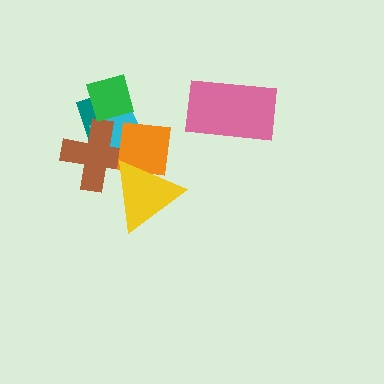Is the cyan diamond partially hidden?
Yes, it is partially covered by another shape.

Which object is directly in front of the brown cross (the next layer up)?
The orange square is directly in front of the brown cross.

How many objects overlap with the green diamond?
2 objects overlap with the green diamond.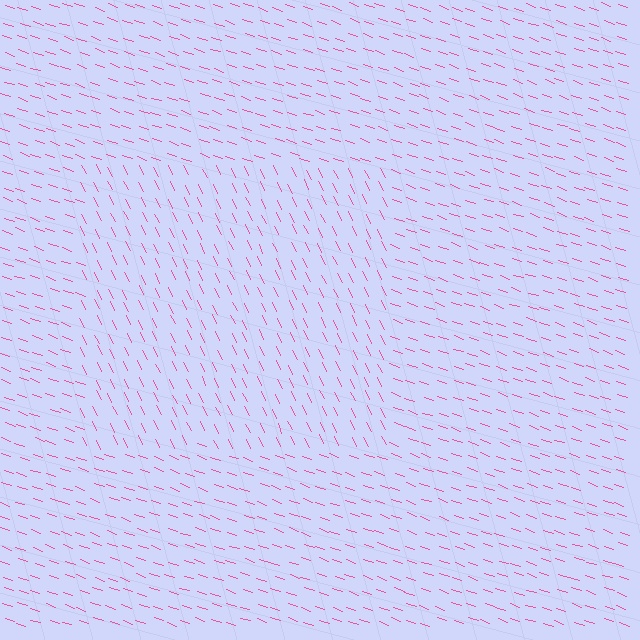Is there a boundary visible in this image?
Yes, there is a texture boundary formed by a change in line orientation.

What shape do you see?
I see a rectangle.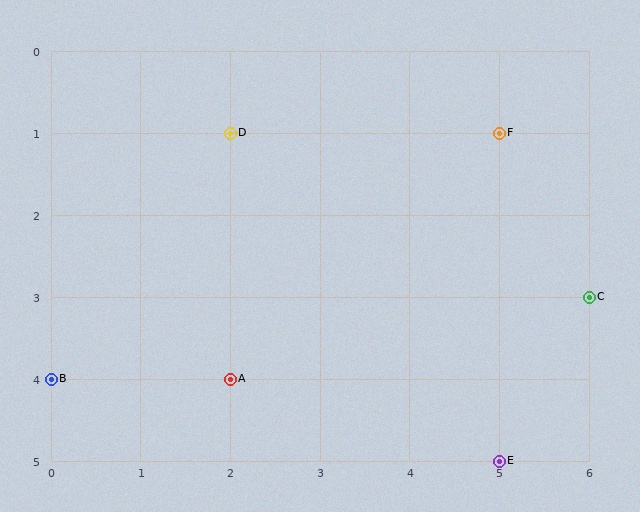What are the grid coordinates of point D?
Point D is at grid coordinates (2, 1).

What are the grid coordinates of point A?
Point A is at grid coordinates (2, 4).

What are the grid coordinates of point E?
Point E is at grid coordinates (5, 5).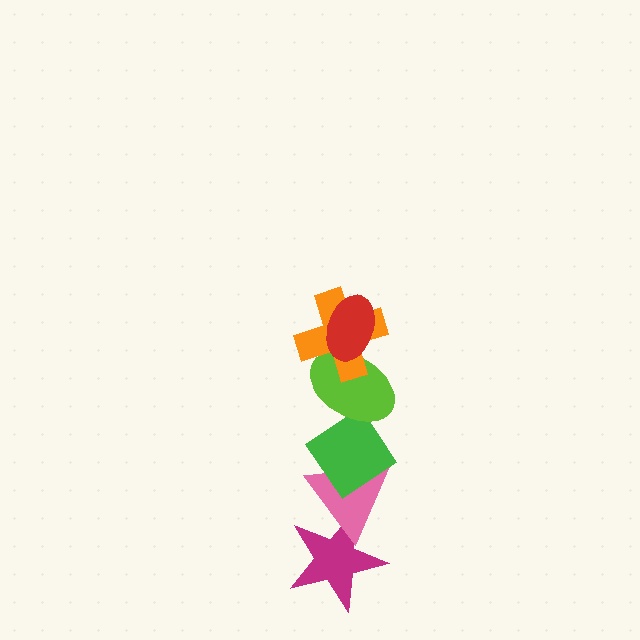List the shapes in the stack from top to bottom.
From top to bottom: the red ellipse, the orange cross, the lime ellipse, the green diamond, the pink triangle, the magenta star.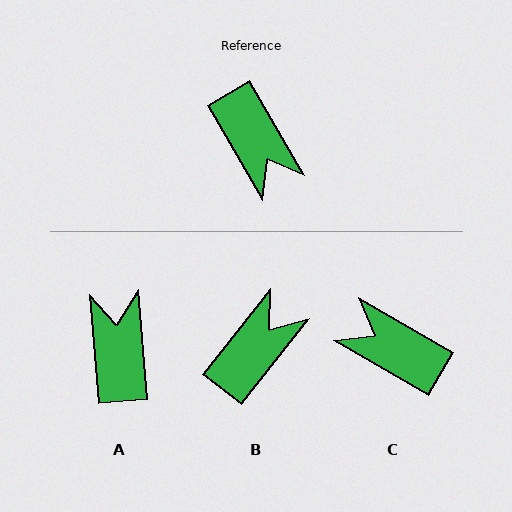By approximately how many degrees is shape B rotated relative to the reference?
Approximately 111 degrees counter-clockwise.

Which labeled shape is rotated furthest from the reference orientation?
A, about 155 degrees away.